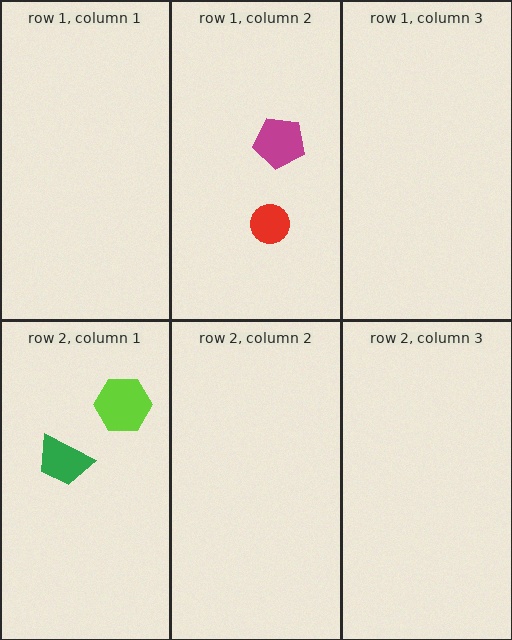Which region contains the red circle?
The row 1, column 2 region.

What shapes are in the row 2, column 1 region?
The green trapezoid, the lime hexagon.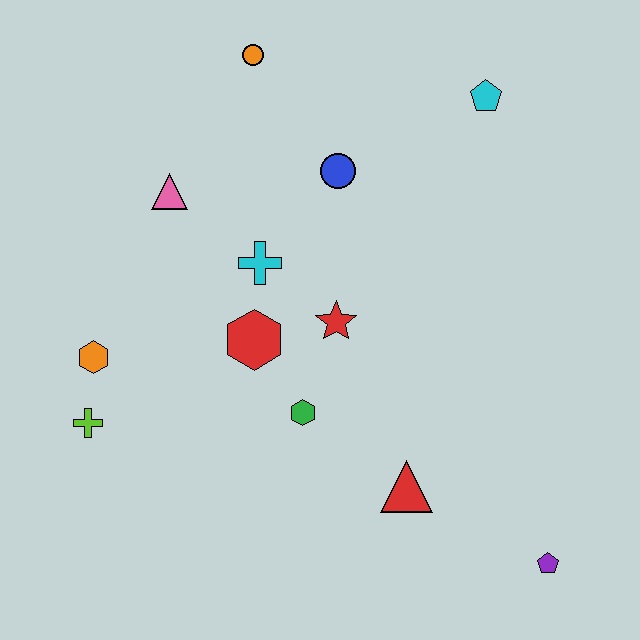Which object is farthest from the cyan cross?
The purple pentagon is farthest from the cyan cross.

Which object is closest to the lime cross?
The orange hexagon is closest to the lime cross.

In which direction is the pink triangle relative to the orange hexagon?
The pink triangle is above the orange hexagon.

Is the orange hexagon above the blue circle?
No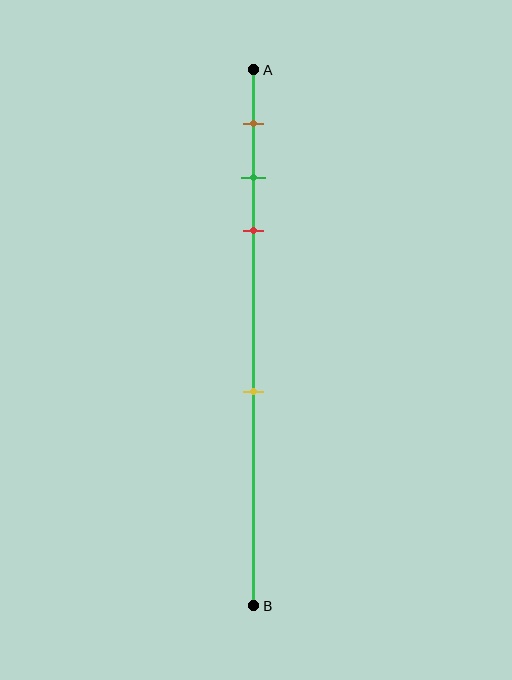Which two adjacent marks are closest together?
The green and red marks are the closest adjacent pair.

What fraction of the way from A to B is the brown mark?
The brown mark is approximately 10% (0.1) of the way from A to B.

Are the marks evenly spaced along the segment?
No, the marks are not evenly spaced.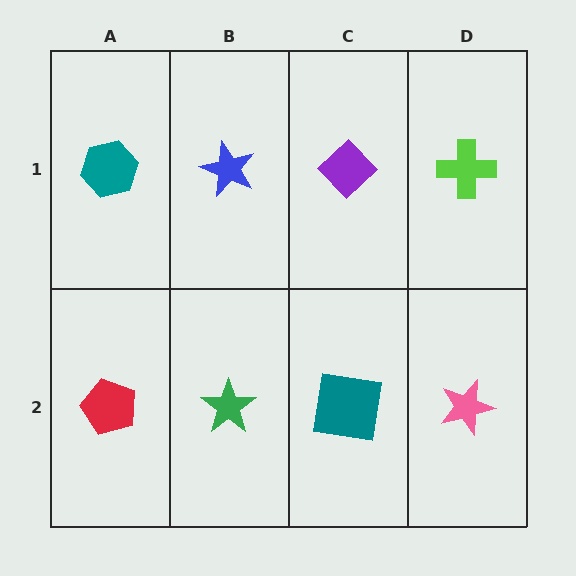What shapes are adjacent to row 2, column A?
A teal hexagon (row 1, column A), a green star (row 2, column B).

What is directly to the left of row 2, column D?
A teal square.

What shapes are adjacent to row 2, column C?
A purple diamond (row 1, column C), a green star (row 2, column B), a pink star (row 2, column D).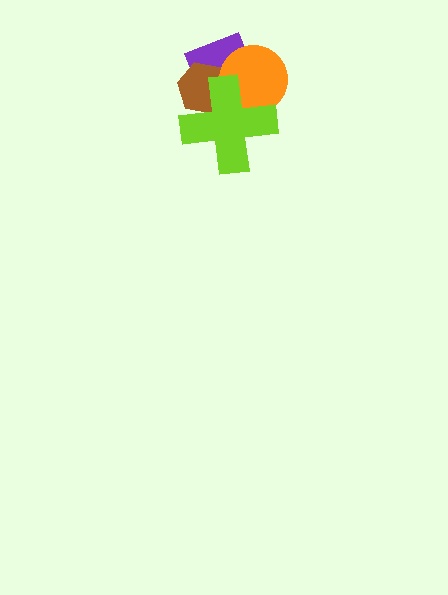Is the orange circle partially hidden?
Yes, it is partially covered by another shape.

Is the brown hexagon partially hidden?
Yes, it is partially covered by another shape.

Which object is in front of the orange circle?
The lime cross is in front of the orange circle.